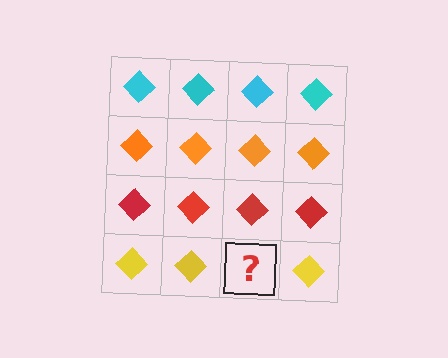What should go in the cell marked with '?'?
The missing cell should contain a yellow diamond.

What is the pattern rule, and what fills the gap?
The rule is that each row has a consistent color. The gap should be filled with a yellow diamond.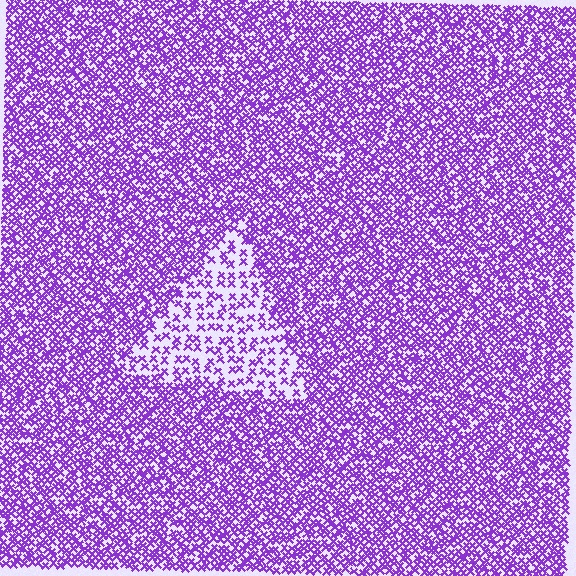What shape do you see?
I see a triangle.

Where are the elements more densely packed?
The elements are more densely packed outside the triangle boundary.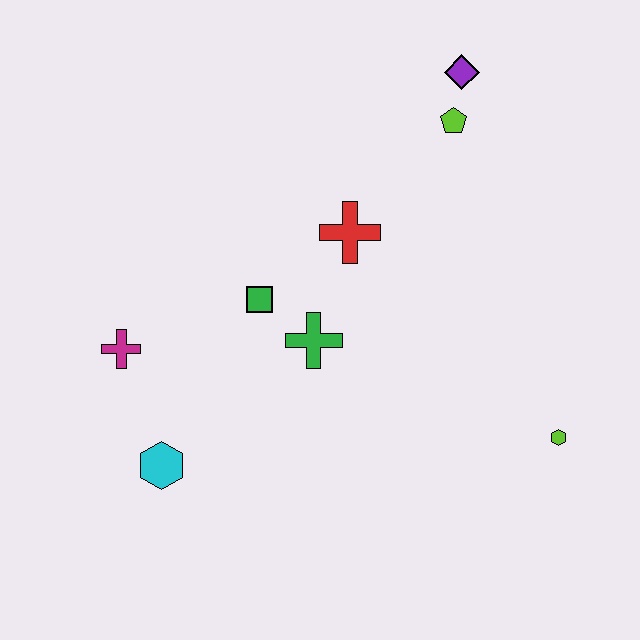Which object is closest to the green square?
The green cross is closest to the green square.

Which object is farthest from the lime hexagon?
The magenta cross is farthest from the lime hexagon.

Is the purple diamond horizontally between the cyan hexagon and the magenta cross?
No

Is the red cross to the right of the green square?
Yes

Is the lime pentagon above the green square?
Yes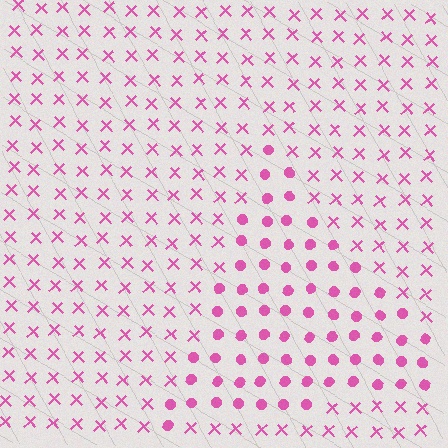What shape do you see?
I see a triangle.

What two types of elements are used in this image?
The image uses circles inside the triangle region and X marks outside it.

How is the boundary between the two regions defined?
The boundary is defined by a change in element shape: circles inside vs. X marks outside. All elements share the same color and spacing.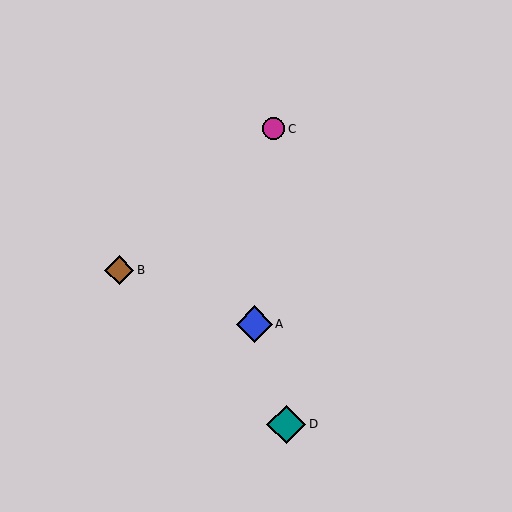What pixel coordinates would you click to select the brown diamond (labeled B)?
Click at (119, 270) to select the brown diamond B.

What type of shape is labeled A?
Shape A is a blue diamond.